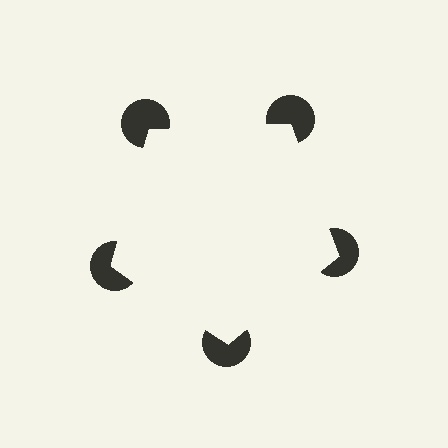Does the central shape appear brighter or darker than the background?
It typically appears slightly brighter than the background, even though no actual brightness change is drawn.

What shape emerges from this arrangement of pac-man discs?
An illusory pentagon — its edges are inferred from the aligned wedge cuts in the pac-man discs, not physically drawn.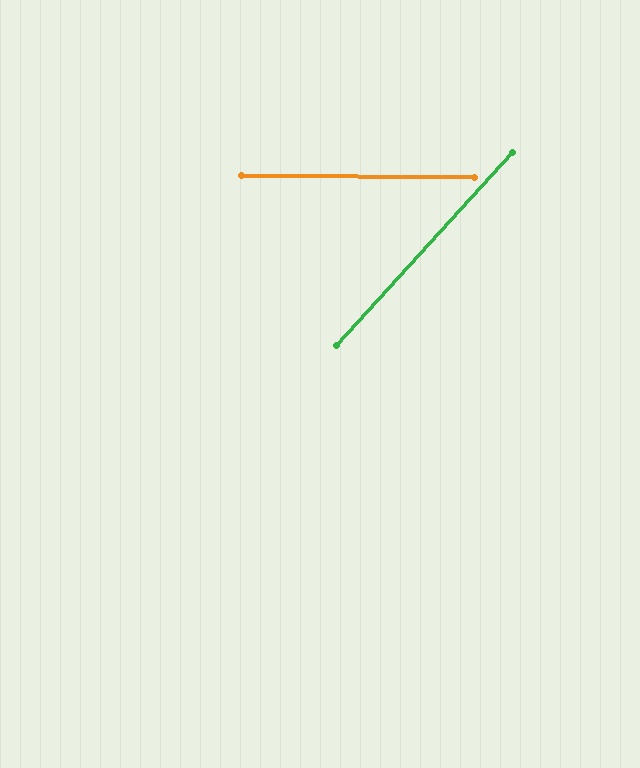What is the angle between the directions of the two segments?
Approximately 48 degrees.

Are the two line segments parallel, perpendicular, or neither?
Neither parallel nor perpendicular — they differ by about 48°.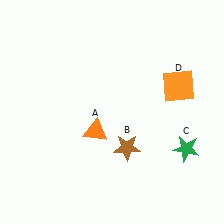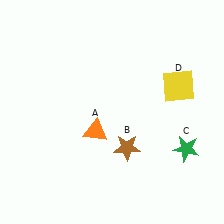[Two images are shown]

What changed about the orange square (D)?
In Image 1, D is orange. In Image 2, it changed to yellow.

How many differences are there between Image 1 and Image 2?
There is 1 difference between the two images.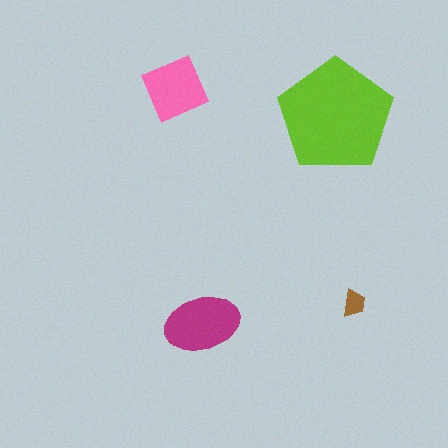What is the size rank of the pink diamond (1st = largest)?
3rd.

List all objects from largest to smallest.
The lime pentagon, the magenta ellipse, the pink diamond, the brown trapezoid.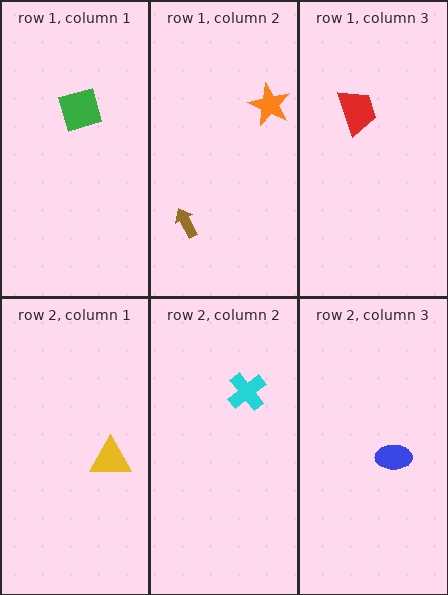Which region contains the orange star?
The row 1, column 2 region.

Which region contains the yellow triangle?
The row 2, column 1 region.